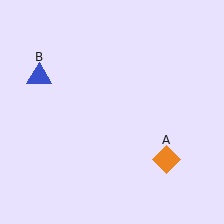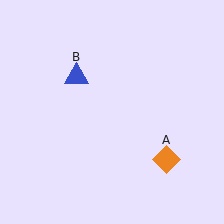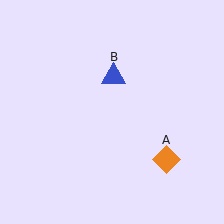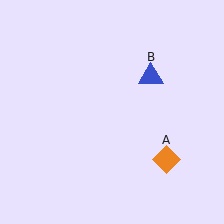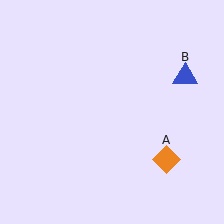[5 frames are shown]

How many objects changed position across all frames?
1 object changed position: blue triangle (object B).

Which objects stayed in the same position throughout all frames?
Orange diamond (object A) remained stationary.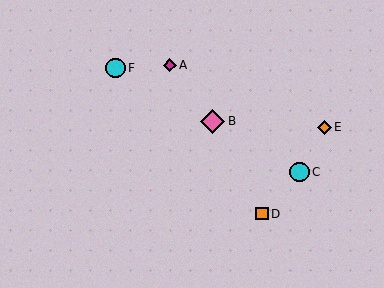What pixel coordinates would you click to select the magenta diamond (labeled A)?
Click at (170, 65) to select the magenta diamond A.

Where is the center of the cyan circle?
The center of the cyan circle is at (300, 172).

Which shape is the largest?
The pink diamond (labeled B) is the largest.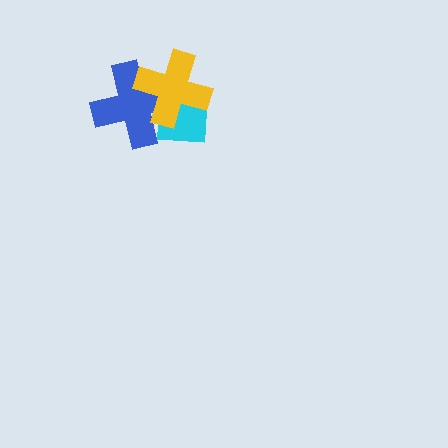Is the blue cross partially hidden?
Yes, it is partially covered by another shape.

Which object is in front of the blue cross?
The yellow cross is in front of the blue cross.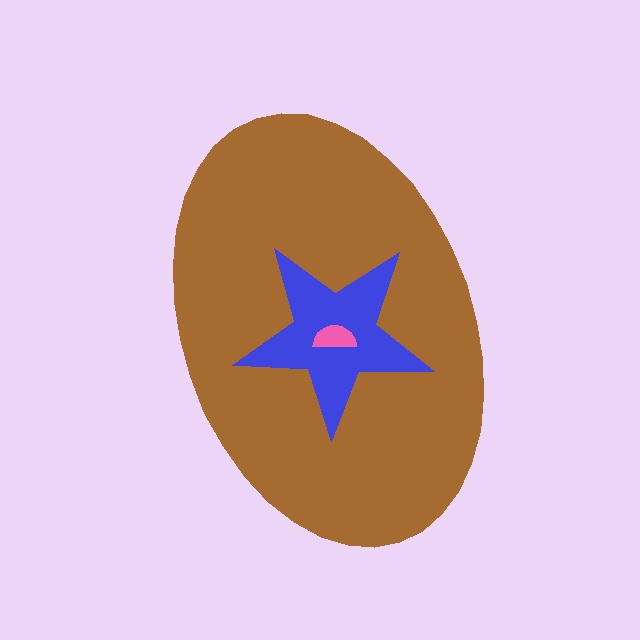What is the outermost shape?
The brown ellipse.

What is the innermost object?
The pink semicircle.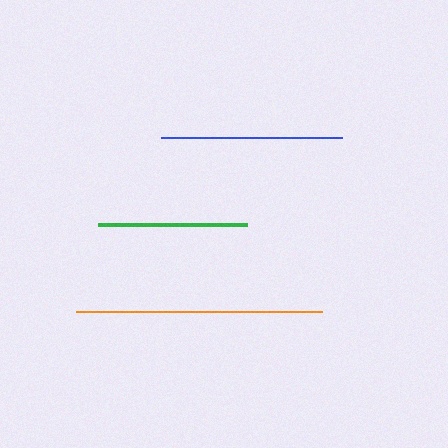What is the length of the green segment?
The green segment is approximately 149 pixels long.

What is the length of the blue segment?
The blue segment is approximately 181 pixels long.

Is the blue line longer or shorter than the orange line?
The orange line is longer than the blue line.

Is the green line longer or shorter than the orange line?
The orange line is longer than the green line.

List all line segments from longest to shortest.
From longest to shortest: orange, blue, green.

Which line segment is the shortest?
The green line is the shortest at approximately 149 pixels.